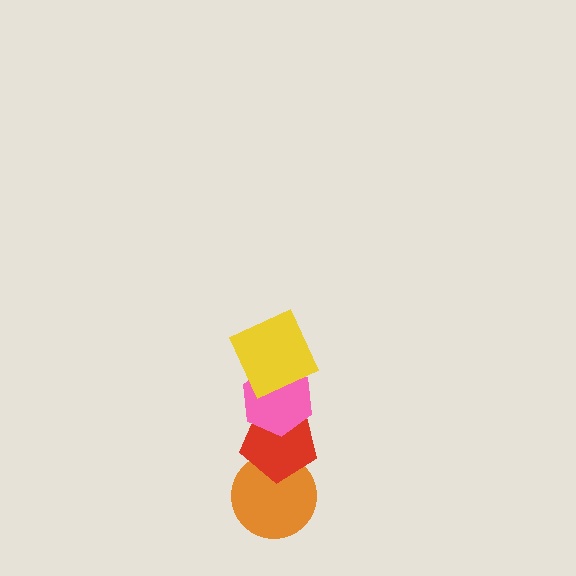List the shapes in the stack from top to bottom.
From top to bottom: the yellow square, the pink hexagon, the red pentagon, the orange circle.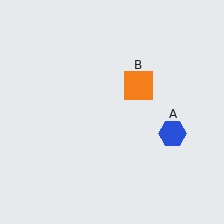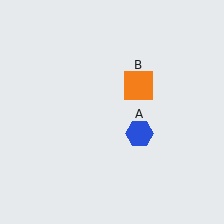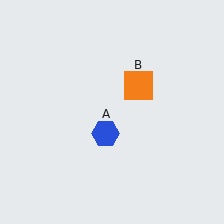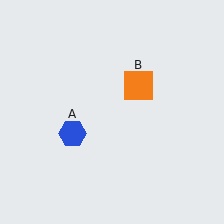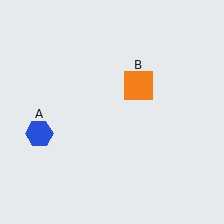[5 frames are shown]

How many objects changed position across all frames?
1 object changed position: blue hexagon (object A).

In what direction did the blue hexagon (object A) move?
The blue hexagon (object A) moved left.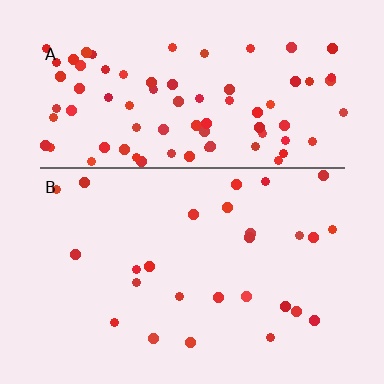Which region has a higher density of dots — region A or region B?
A (the top).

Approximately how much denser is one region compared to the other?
Approximately 3.1× — region A over region B.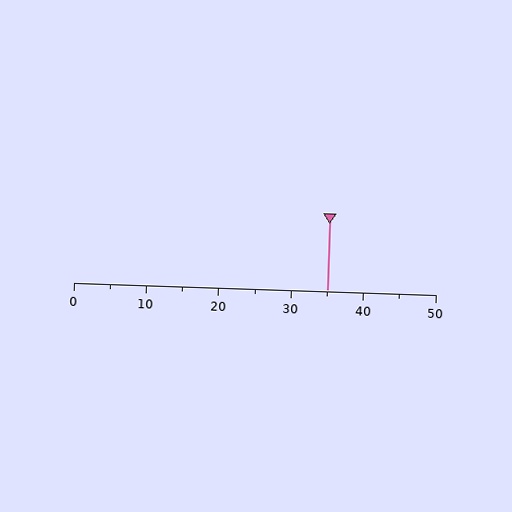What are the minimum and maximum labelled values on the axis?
The axis runs from 0 to 50.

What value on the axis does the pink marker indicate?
The marker indicates approximately 35.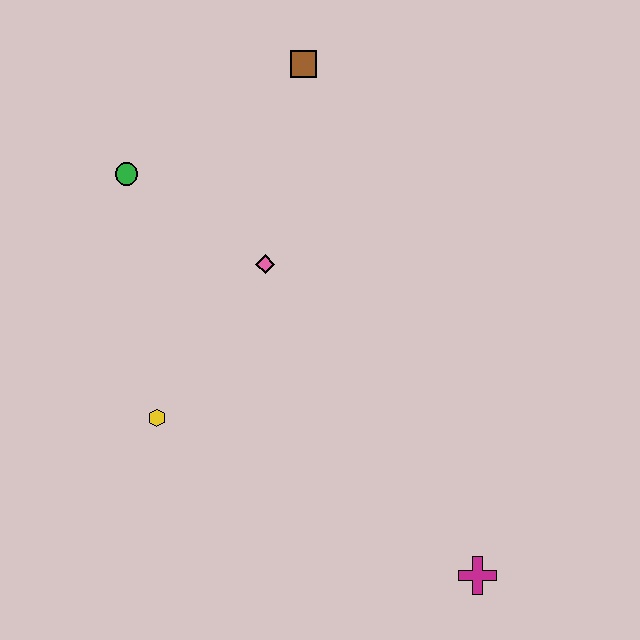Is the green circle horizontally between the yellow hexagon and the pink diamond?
No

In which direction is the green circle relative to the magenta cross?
The green circle is above the magenta cross.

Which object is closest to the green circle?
The pink diamond is closest to the green circle.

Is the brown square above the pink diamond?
Yes